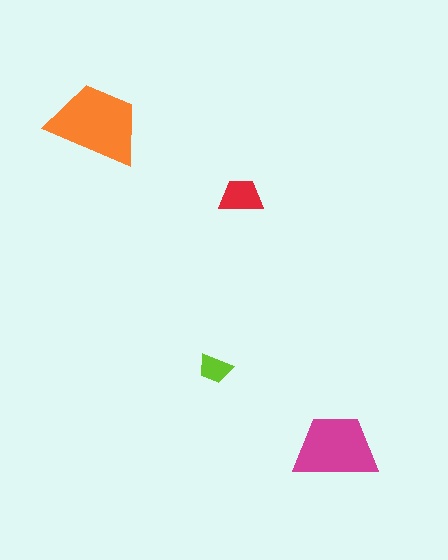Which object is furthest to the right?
The magenta trapezoid is rightmost.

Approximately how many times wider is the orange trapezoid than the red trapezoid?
About 2 times wider.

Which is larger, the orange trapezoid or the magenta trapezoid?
The orange one.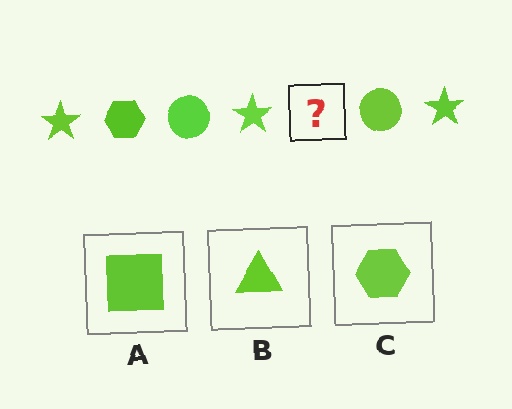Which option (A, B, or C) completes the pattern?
C.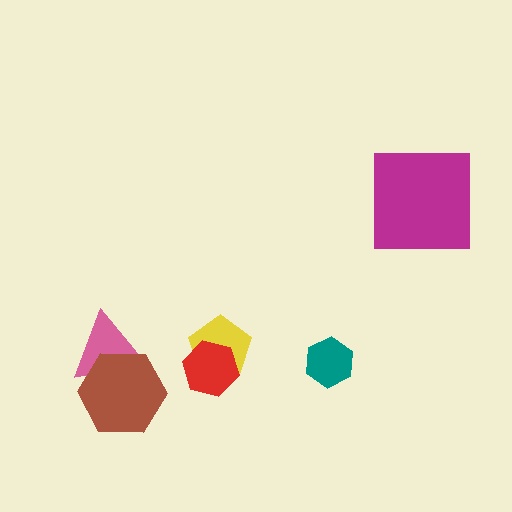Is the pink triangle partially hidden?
Yes, it is partially covered by another shape.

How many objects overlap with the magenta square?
0 objects overlap with the magenta square.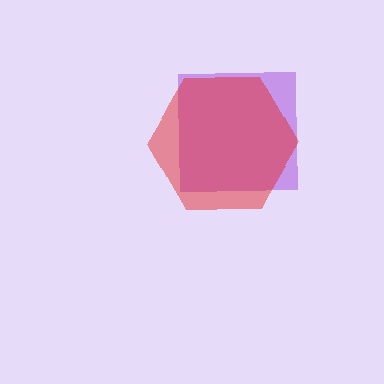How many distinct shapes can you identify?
There are 2 distinct shapes: a purple square, a red hexagon.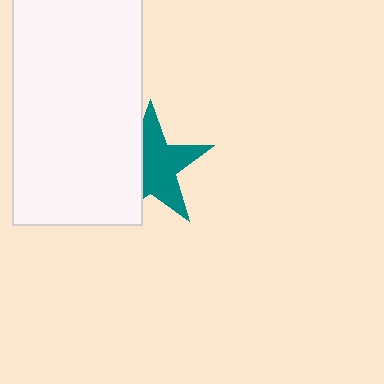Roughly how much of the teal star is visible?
About half of it is visible (roughly 61%).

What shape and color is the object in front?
The object in front is a white rectangle.